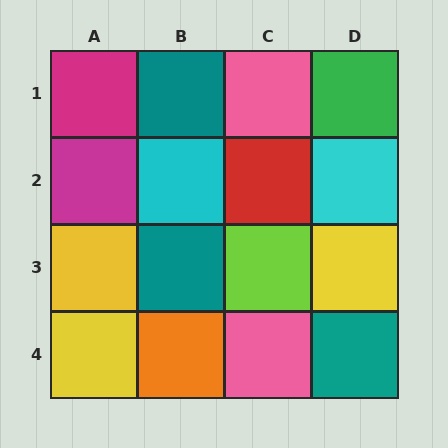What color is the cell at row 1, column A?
Magenta.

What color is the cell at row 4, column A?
Yellow.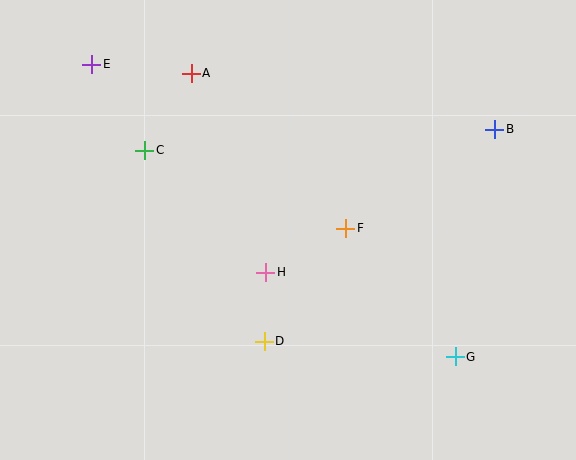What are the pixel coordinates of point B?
Point B is at (495, 129).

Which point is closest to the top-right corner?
Point B is closest to the top-right corner.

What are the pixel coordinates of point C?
Point C is at (145, 150).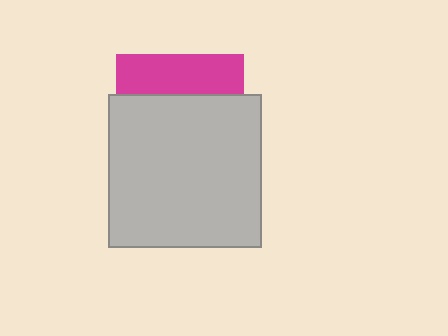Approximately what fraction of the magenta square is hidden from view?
Roughly 69% of the magenta square is hidden behind the light gray square.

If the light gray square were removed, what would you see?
You would see the complete magenta square.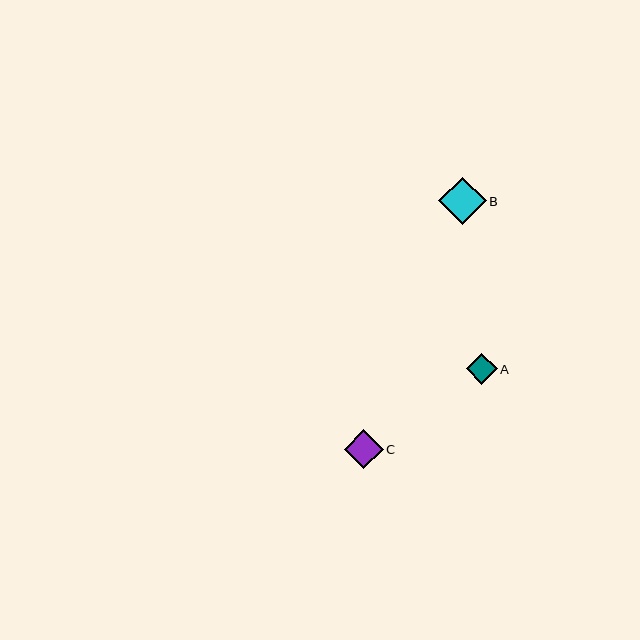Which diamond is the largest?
Diamond B is the largest with a size of approximately 47 pixels.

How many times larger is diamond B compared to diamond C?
Diamond B is approximately 1.2 times the size of diamond C.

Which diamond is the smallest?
Diamond A is the smallest with a size of approximately 31 pixels.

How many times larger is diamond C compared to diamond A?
Diamond C is approximately 1.3 times the size of diamond A.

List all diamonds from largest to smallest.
From largest to smallest: B, C, A.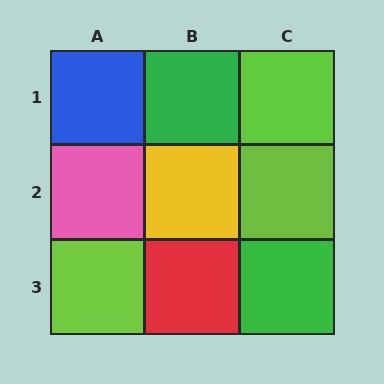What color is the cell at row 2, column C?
Lime.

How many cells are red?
1 cell is red.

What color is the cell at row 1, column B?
Green.